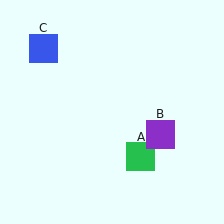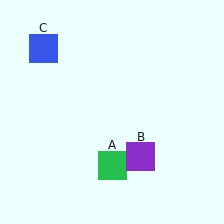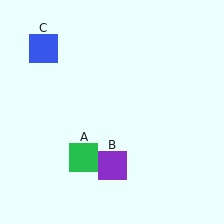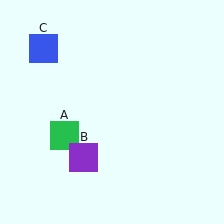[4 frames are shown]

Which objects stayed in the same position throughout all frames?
Blue square (object C) remained stationary.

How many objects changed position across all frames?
2 objects changed position: green square (object A), purple square (object B).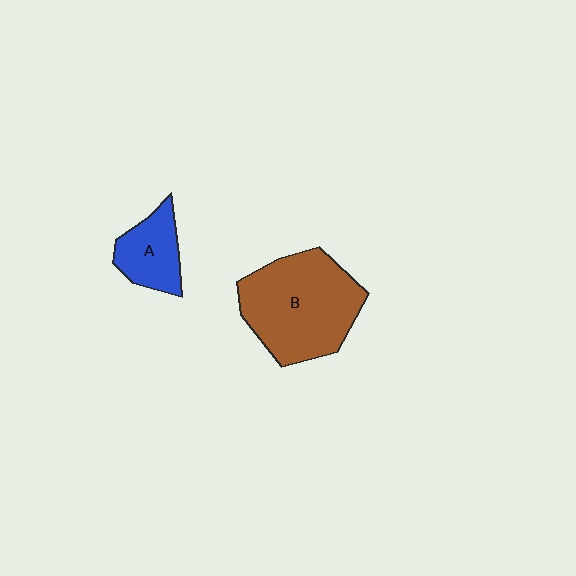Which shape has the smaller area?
Shape A (blue).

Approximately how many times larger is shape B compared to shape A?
Approximately 2.4 times.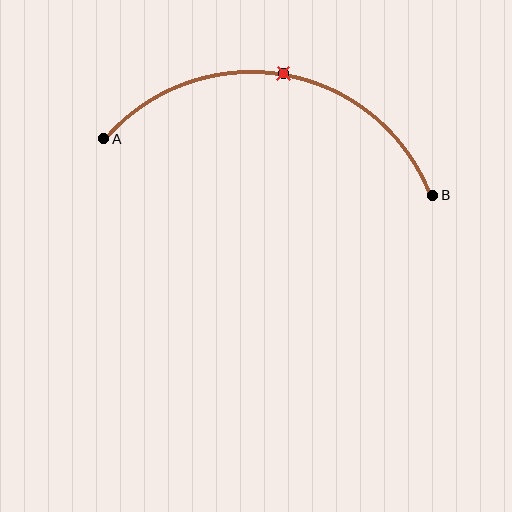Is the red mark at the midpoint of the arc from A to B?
Yes. The red mark lies on the arc at equal arc-length from both A and B — it is the arc midpoint.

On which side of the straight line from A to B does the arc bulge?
The arc bulges above the straight line connecting A and B.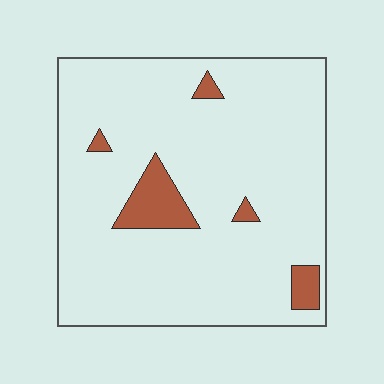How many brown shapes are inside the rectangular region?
5.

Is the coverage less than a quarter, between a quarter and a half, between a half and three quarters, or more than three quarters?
Less than a quarter.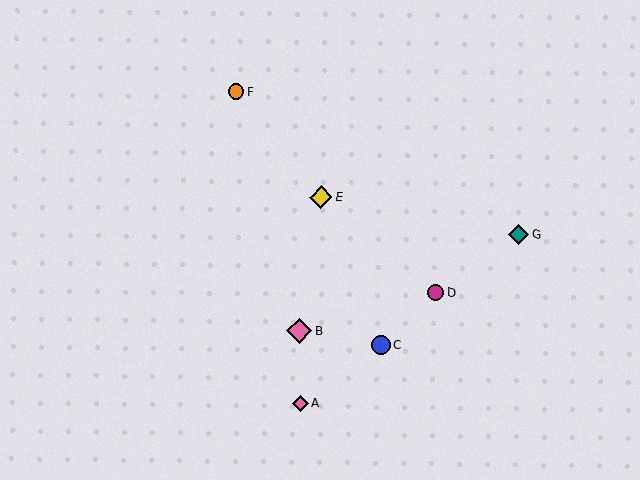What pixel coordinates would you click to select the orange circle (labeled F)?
Click at (236, 92) to select the orange circle F.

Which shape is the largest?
The pink diamond (labeled B) is the largest.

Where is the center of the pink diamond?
The center of the pink diamond is at (300, 403).